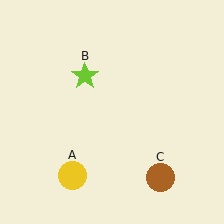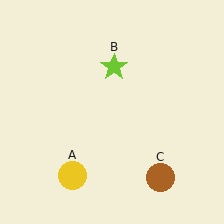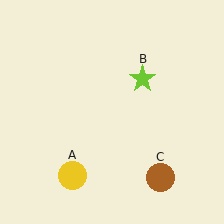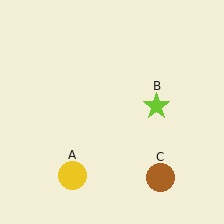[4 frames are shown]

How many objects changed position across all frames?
1 object changed position: lime star (object B).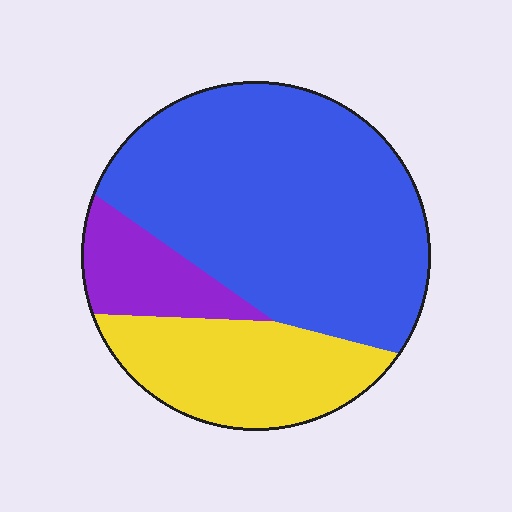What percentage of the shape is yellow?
Yellow covers about 25% of the shape.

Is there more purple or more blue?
Blue.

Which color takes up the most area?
Blue, at roughly 60%.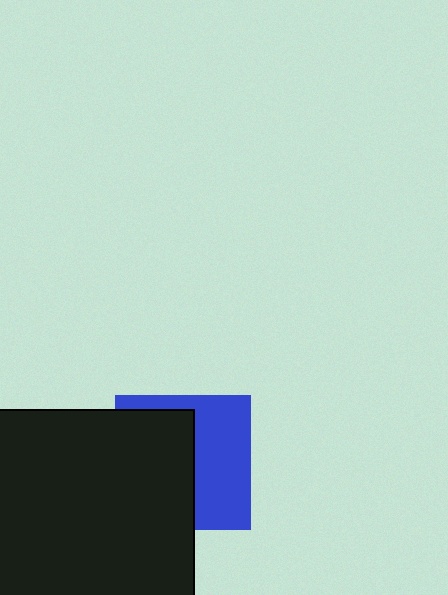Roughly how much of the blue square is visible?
About half of it is visible (roughly 47%).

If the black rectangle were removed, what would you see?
You would see the complete blue square.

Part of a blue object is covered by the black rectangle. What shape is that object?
It is a square.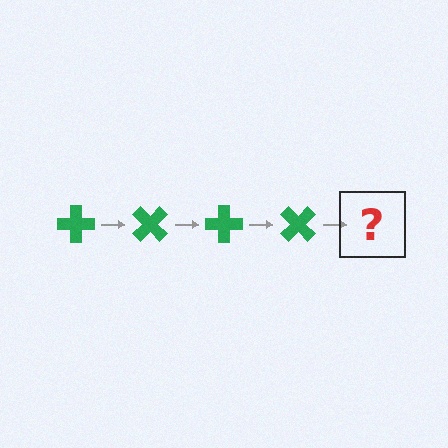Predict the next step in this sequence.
The next step is a green cross rotated 180 degrees.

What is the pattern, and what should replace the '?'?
The pattern is that the cross rotates 45 degrees each step. The '?' should be a green cross rotated 180 degrees.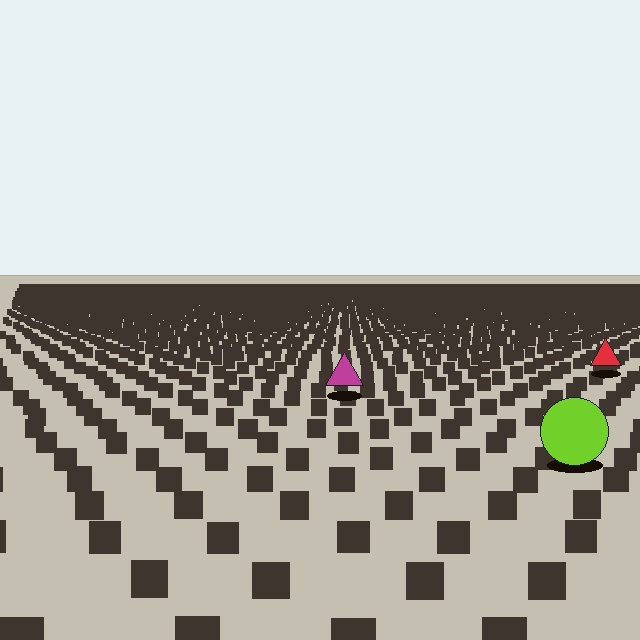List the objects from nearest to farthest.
From nearest to farthest: the lime circle, the magenta triangle, the red triangle.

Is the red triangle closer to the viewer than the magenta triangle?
No. The magenta triangle is closer — you can tell from the texture gradient: the ground texture is coarser near it.